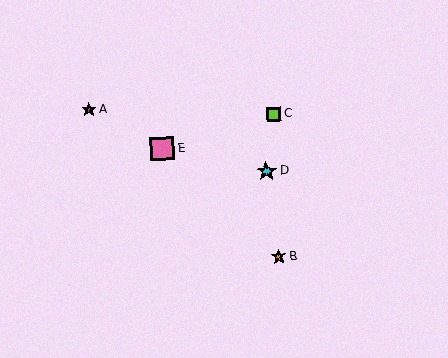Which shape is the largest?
The pink square (labeled E) is the largest.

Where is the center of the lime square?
The center of the lime square is at (274, 114).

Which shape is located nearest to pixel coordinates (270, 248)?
The orange star (labeled B) at (279, 257) is nearest to that location.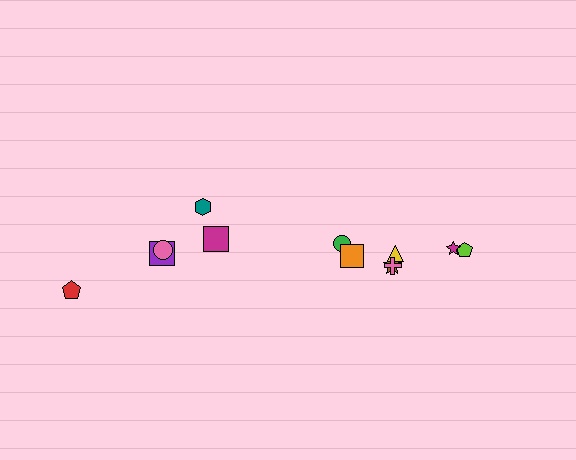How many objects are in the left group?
There are 5 objects.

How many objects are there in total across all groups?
There are 12 objects.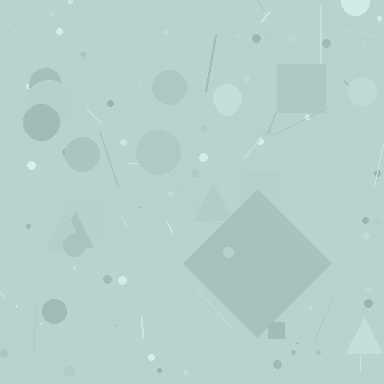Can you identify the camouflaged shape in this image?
The camouflaged shape is a diamond.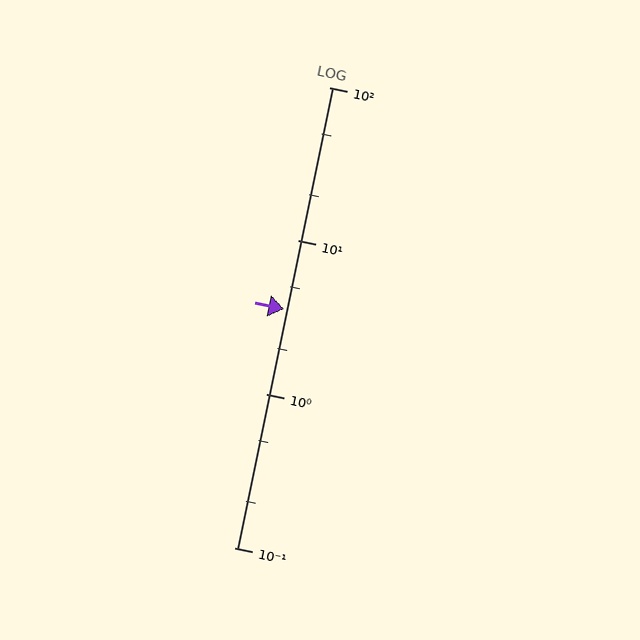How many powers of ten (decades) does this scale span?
The scale spans 3 decades, from 0.1 to 100.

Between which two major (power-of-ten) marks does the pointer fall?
The pointer is between 1 and 10.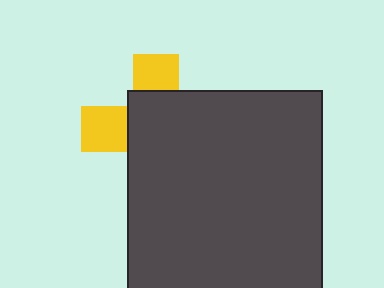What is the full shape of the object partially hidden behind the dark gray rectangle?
The partially hidden object is a yellow cross.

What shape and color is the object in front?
The object in front is a dark gray rectangle.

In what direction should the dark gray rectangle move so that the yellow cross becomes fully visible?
The dark gray rectangle should move toward the lower-right. That is the shortest direction to clear the overlap and leave the yellow cross fully visible.